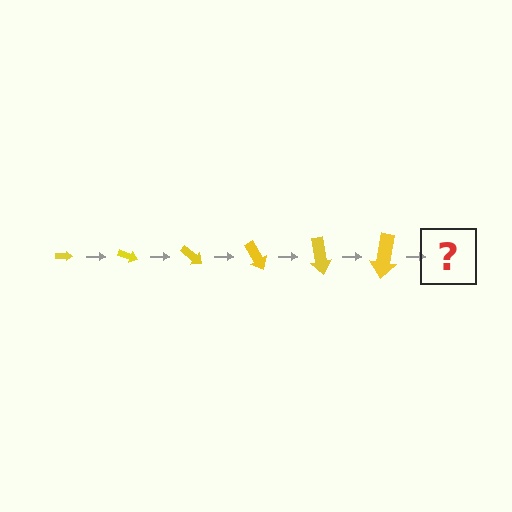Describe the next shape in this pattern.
It should be an arrow, larger than the previous one and rotated 120 degrees from the start.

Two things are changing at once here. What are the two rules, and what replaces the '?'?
The two rules are that the arrow grows larger each step and it rotates 20 degrees each step. The '?' should be an arrow, larger than the previous one and rotated 120 degrees from the start.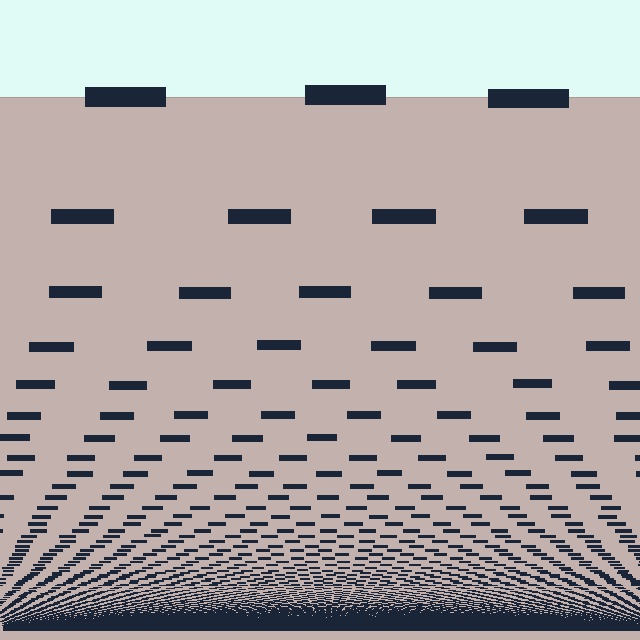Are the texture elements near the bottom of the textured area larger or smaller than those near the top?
Smaller. The gradient is inverted — elements near the bottom are smaller and denser.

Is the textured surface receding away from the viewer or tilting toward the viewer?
The surface appears to tilt toward the viewer. Texture elements get larger and sparser toward the top.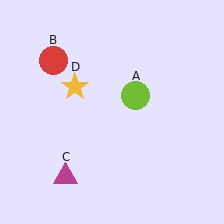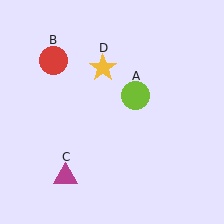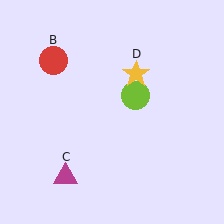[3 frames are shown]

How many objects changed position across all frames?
1 object changed position: yellow star (object D).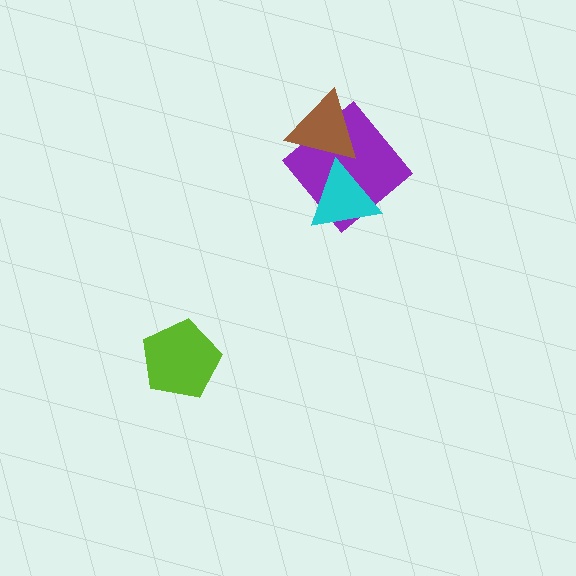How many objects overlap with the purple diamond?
2 objects overlap with the purple diamond.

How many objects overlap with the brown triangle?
2 objects overlap with the brown triangle.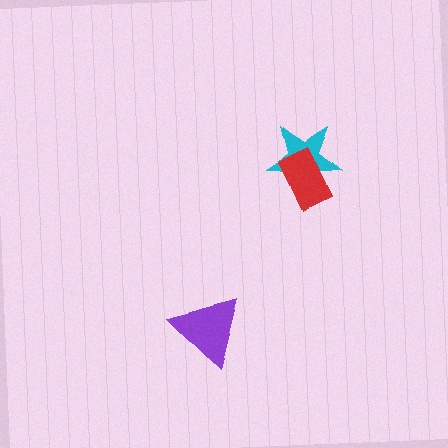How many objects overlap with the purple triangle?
0 objects overlap with the purple triangle.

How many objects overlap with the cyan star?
1 object overlaps with the cyan star.